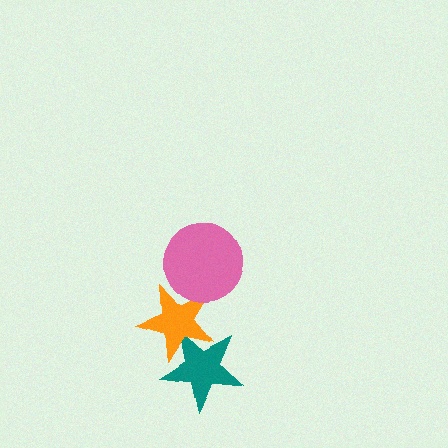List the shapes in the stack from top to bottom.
From top to bottom: the pink circle, the orange star, the teal star.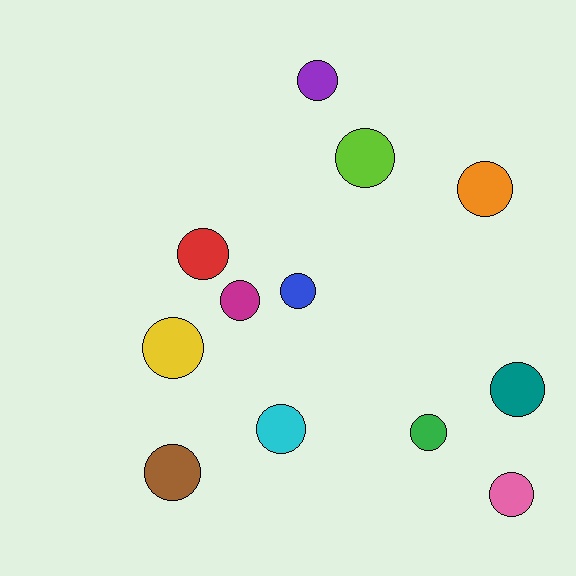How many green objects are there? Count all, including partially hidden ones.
There is 1 green object.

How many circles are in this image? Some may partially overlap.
There are 12 circles.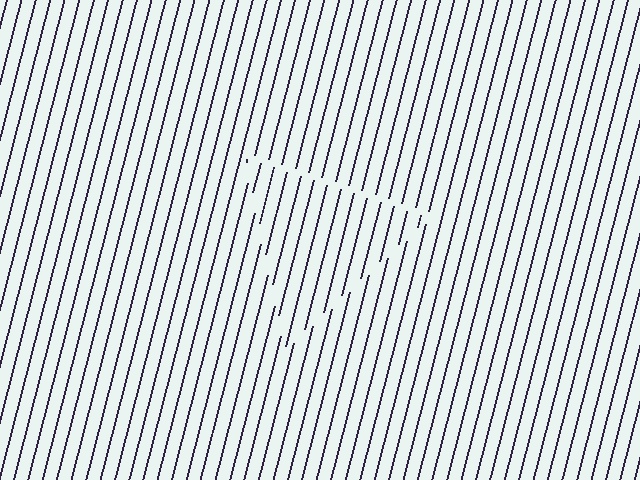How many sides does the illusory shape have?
3 sides — the line-ends trace a triangle.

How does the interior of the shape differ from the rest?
The interior of the shape contains the same grating, shifted by half a period — the contour is defined by the phase discontinuity where line-ends from the inner and outer gratings abut.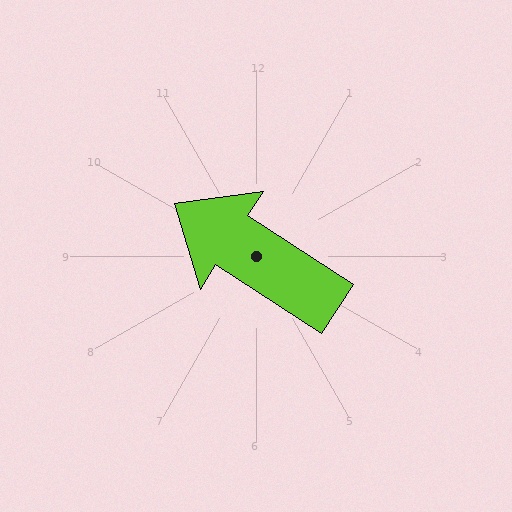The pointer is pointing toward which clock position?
Roughly 10 o'clock.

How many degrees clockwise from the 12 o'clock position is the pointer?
Approximately 303 degrees.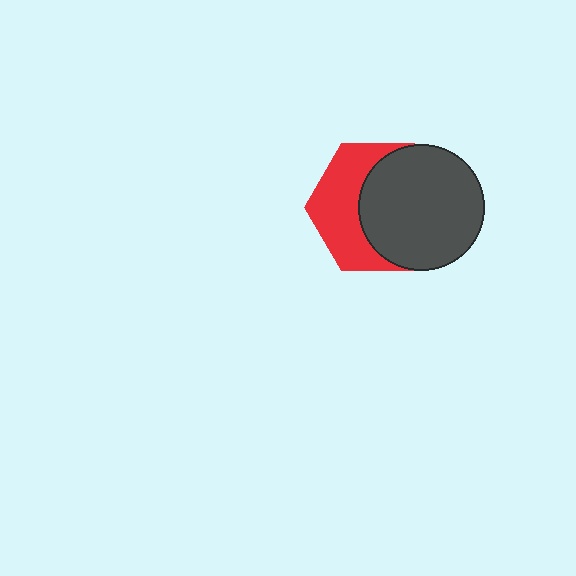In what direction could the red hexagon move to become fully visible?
The red hexagon could move left. That would shift it out from behind the dark gray circle entirely.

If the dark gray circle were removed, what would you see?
You would see the complete red hexagon.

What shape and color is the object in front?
The object in front is a dark gray circle.